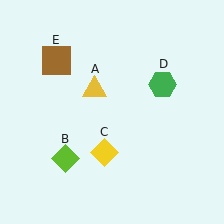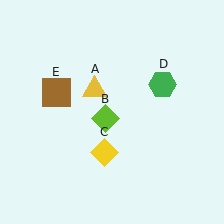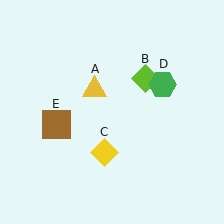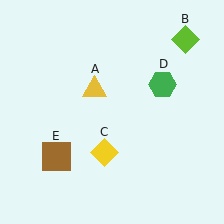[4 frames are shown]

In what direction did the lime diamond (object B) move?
The lime diamond (object B) moved up and to the right.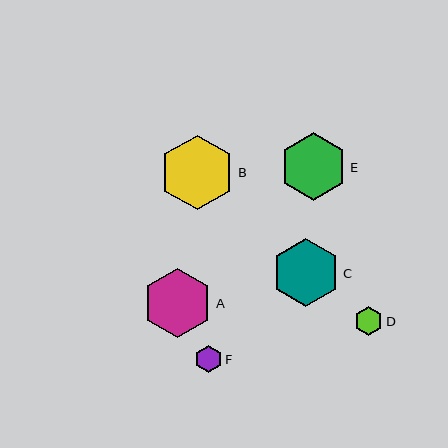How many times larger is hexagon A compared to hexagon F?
Hexagon A is approximately 2.6 times the size of hexagon F.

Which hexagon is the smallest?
Hexagon F is the smallest with a size of approximately 27 pixels.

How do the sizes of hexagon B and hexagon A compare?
Hexagon B and hexagon A are approximately the same size.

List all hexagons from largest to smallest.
From largest to smallest: B, A, C, E, D, F.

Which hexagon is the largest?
Hexagon B is the largest with a size of approximately 75 pixels.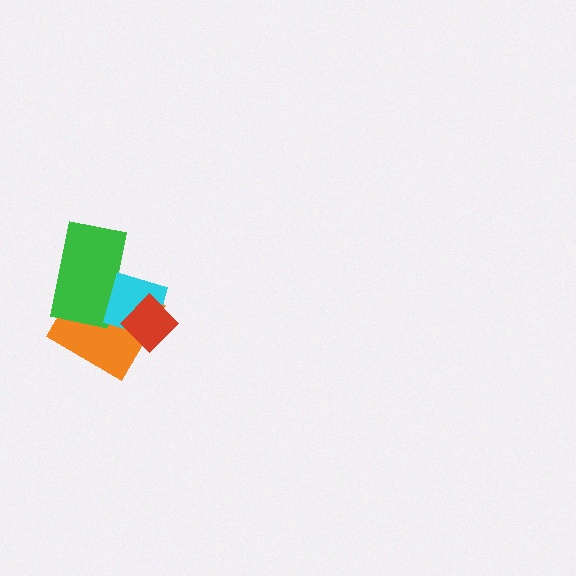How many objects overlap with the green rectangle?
2 objects overlap with the green rectangle.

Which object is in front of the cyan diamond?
The red diamond is in front of the cyan diamond.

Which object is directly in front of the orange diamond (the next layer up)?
The green rectangle is directly in front of the orange diamond.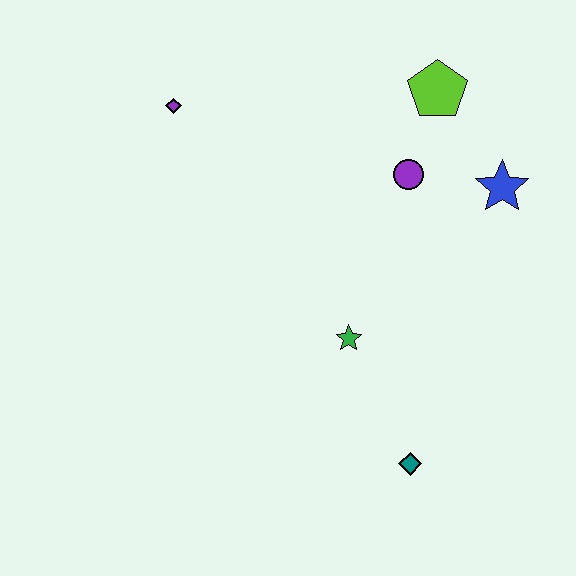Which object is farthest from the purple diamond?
The teal diamond is farthest from the purple diamond.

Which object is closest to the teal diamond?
The green star is closest to the teal diamond.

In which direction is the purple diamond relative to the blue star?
The purple diamond is to the left of the blue star.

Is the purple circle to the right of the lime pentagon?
No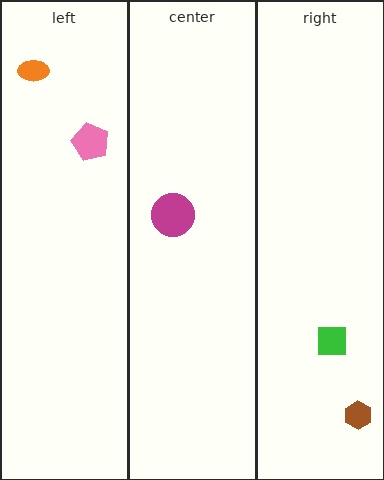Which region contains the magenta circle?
The center region.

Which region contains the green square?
The right region.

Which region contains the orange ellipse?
The left region.